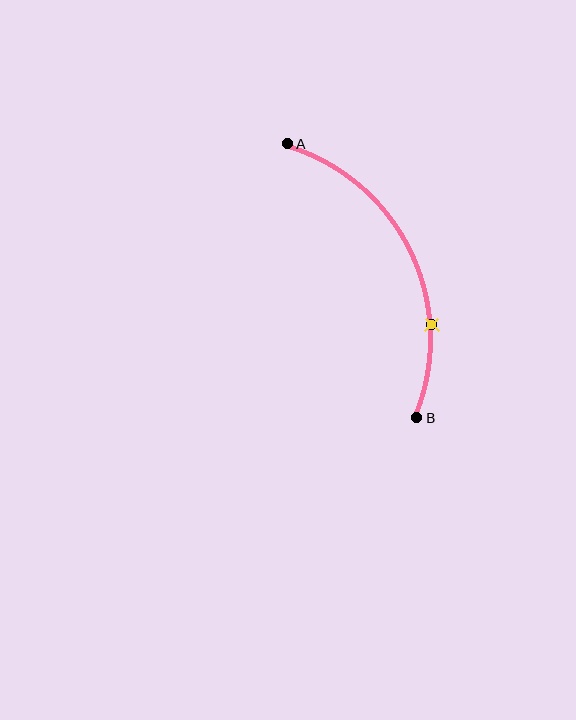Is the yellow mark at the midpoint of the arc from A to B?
No. The yellow mark lies on the arc but is closer to endpoint B. The arc midpoint would be at the point on the curve equidistant along the arc from both A and B.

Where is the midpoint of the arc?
The arc midpoint is the point on the curve farthest from the straight line joining A and B. It sits to the right of that line.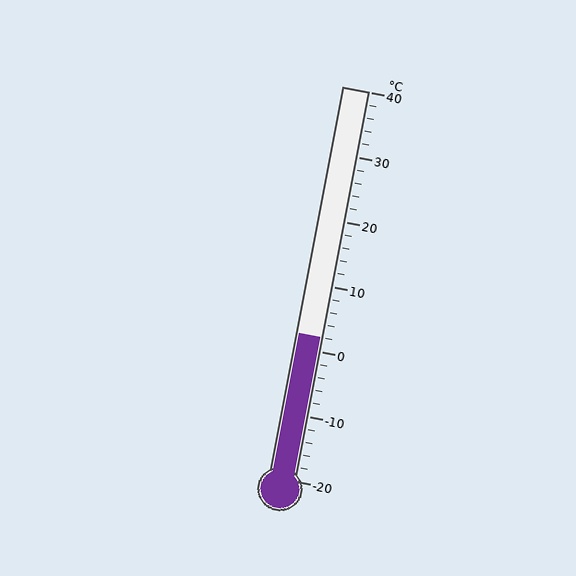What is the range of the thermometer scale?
The thermometer scale ranges from -20°C to 40°C.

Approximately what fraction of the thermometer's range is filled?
The thermometer is filled to approximately 35% of its range.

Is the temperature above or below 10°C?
The temperature is below 10°C.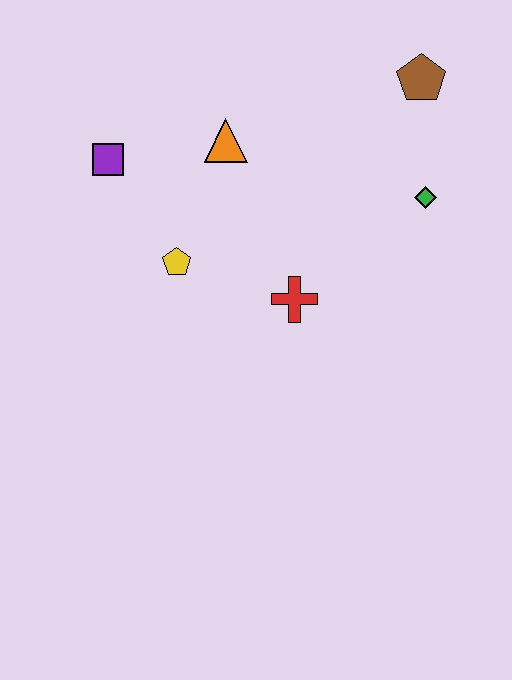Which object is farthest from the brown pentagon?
The purple square is farthest from the brown pentagon.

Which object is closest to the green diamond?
The brown pentagon is closest to the green diamond.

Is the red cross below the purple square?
Yes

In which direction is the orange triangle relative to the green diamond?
The orange triangle is to the left of the green diamond.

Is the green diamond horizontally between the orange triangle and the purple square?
No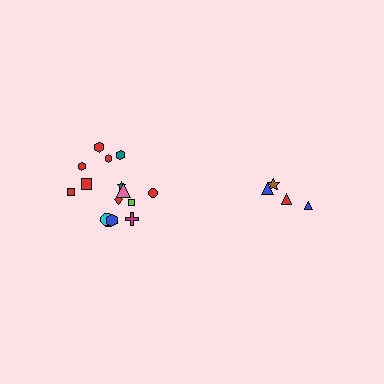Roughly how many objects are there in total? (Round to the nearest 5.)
Roughly 20 objects in total.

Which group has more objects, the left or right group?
The left group.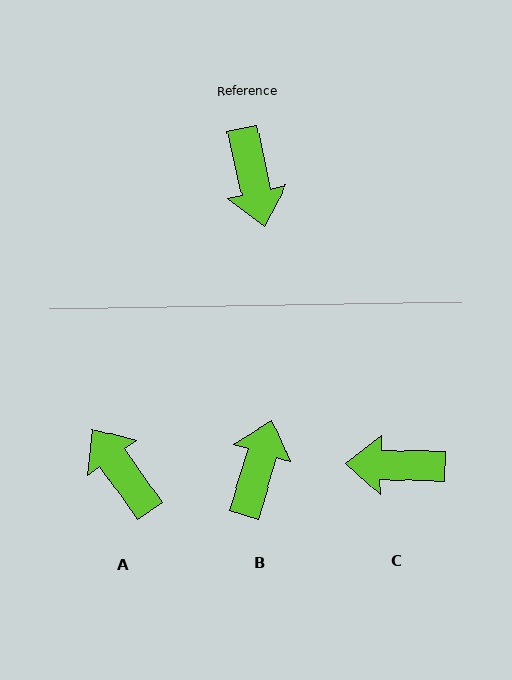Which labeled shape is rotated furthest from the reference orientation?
A, about 157 degrees away.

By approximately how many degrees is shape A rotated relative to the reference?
Approximately 157 degrees clockwise.